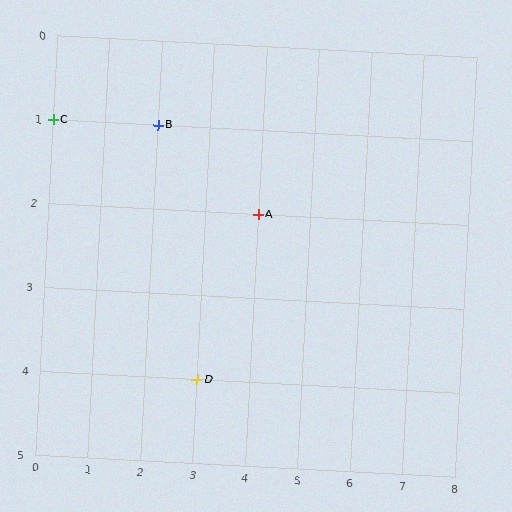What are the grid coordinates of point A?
Point A is at grid coordinates (4, 2).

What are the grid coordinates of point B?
Point B is at grid coordinates (2, 1).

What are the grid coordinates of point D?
Point D is at grid coordinates (3, 4).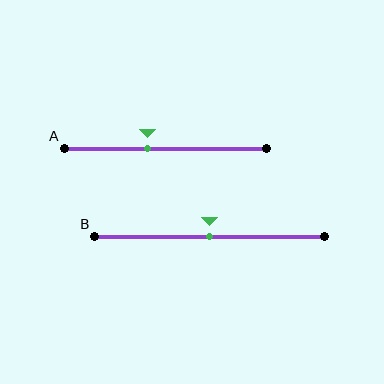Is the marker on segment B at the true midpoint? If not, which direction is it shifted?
Yes, the marker on segment B is at the true midpoint.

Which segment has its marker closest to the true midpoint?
Segment B has its marker closest to the true midpoint.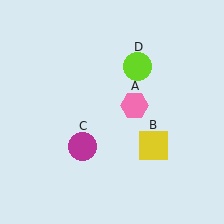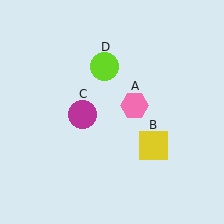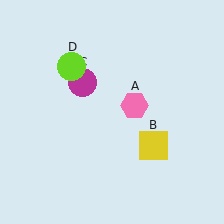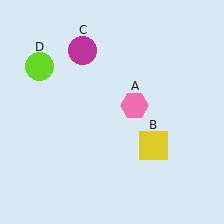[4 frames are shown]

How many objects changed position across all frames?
2 objects changed position: magenta circle (object C), lime circle (object D).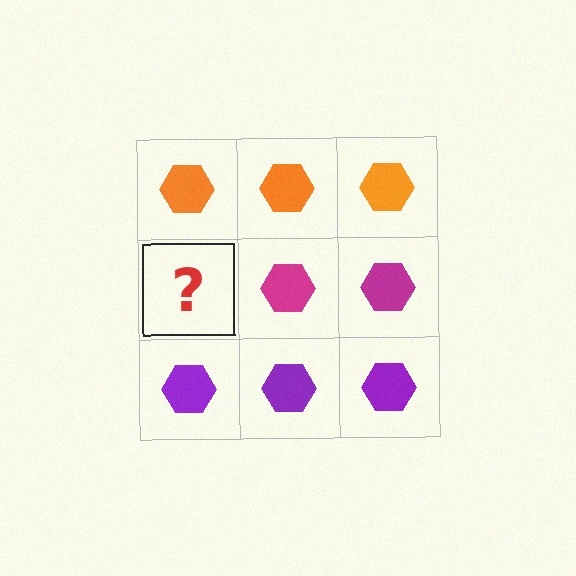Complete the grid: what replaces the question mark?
The question mark should be replaced with a magenta hexagon.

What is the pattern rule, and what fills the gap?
The rule is that each row has a consistent color. The gap should be filled with a magenta hexagon.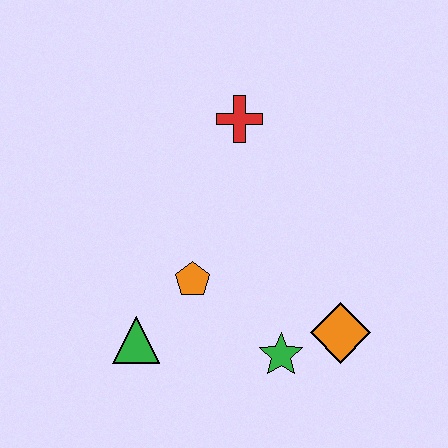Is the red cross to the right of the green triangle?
Yes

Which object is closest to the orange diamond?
The green star is closest to the orange diamond.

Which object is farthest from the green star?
The red cross is farthest from the green star.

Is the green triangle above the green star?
Yes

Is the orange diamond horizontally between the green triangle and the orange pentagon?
No